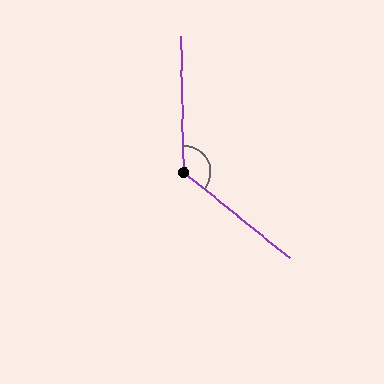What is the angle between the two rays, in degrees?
Approximately 130 degrees.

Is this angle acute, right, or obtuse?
It is obtuse.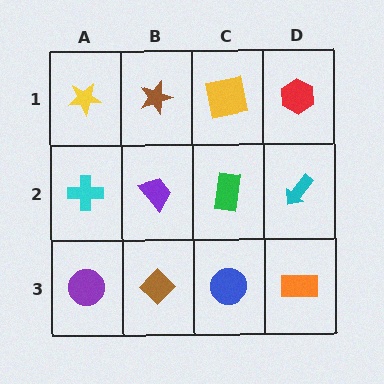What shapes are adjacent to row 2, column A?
A yellow star (row 1, column A), a purple circle (row 3, column A), a purple trapezoid (row 2, column B).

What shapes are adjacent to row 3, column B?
A purple trapezoid (row 2, column B), a purple circle (row 3, column A), a blue circle (row 3, column C).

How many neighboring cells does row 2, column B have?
4.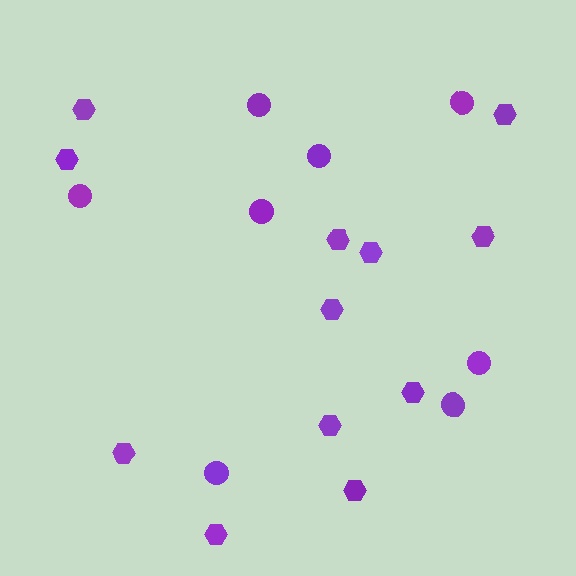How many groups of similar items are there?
There are 2 groups: one group of circles (8) and one group of hexagons (12).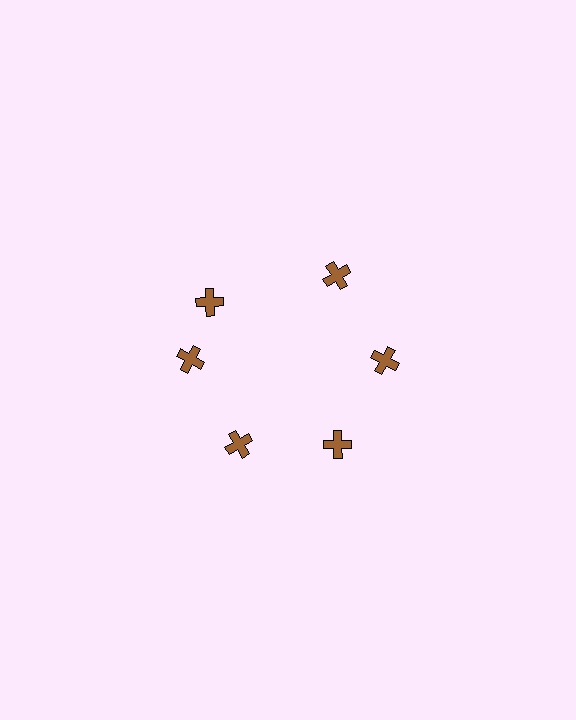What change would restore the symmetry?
The symmetry would be restored by rotating it back into even spacing with its neighbors so that all 6 crosses sit at equal angles and equal distance from the center.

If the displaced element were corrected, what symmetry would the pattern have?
It would have 6-fold rotational symmetry — the pattern would map onto itself every 60 degrees.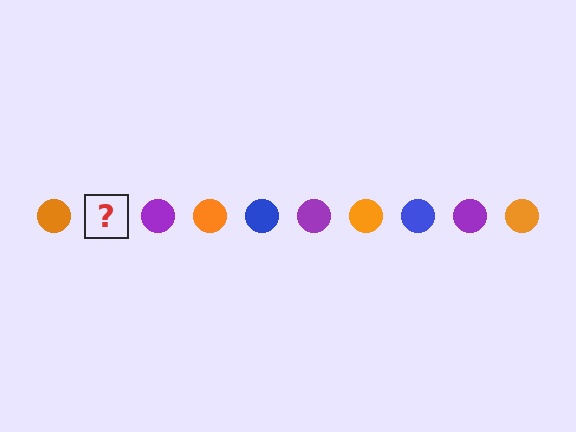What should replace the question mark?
The question mark should be replaced with a blue circle.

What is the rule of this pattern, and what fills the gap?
The rule is that the pattern cycles through orange, blue, purple circles. The gap should be filled with a blue circle.